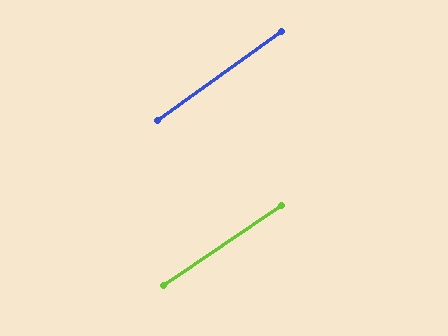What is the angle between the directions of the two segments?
Approximately 2 degrees.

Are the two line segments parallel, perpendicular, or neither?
Parallel — their directions differ by only 1.7°.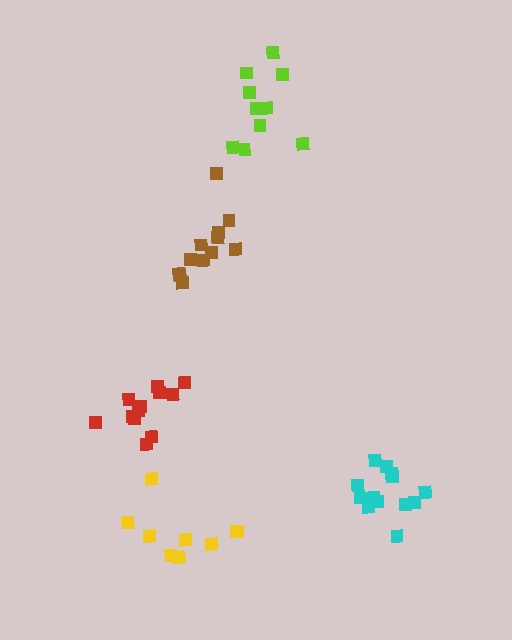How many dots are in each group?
Group 1: 9 dots, Group 2: 13 dots, Group 3: 12 dots, Group 4: 12 dots, Group 5: 10 dots (56 total).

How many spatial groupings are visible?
There are 5 spatial groupings.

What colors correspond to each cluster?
The clusters are colored: yellow, cyan, brown, red, lime.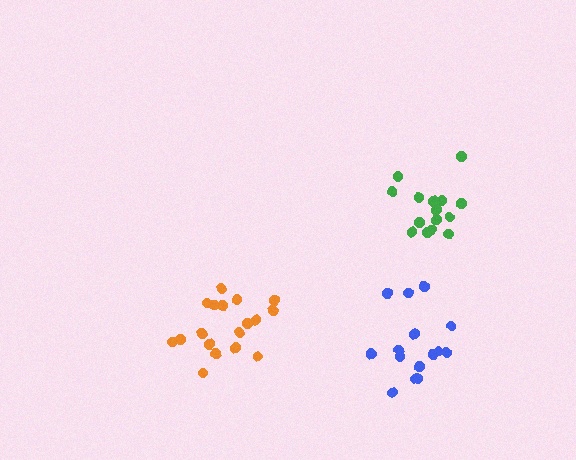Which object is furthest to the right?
The blue cluster is rightmost.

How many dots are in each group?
Group 1: 15 dots, Group 2: 18 dots, Group 3: 15 dots (48 total).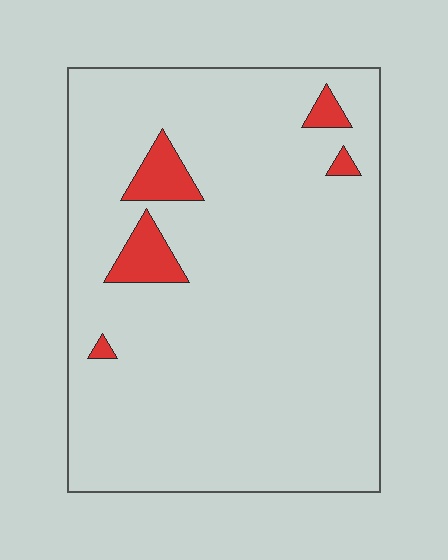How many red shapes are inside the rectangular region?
5.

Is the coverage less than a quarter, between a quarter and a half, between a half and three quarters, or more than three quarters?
Less than a quarter.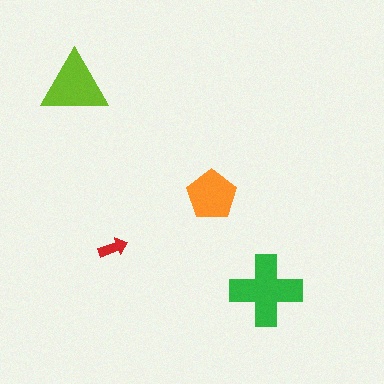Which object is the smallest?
The red arrow.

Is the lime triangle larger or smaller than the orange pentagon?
Larger.